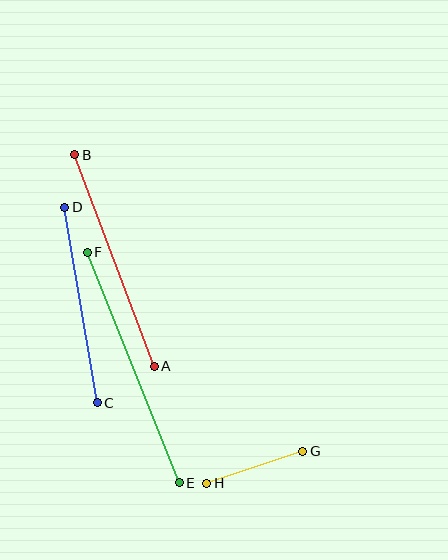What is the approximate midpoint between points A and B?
The midpoint is at approximately (114, 261) pixels.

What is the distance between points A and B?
The distance is approximately 226 pixels.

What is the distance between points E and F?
The distance is approximately 248 pixels.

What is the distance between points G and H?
The distance is approximately 101 pixels.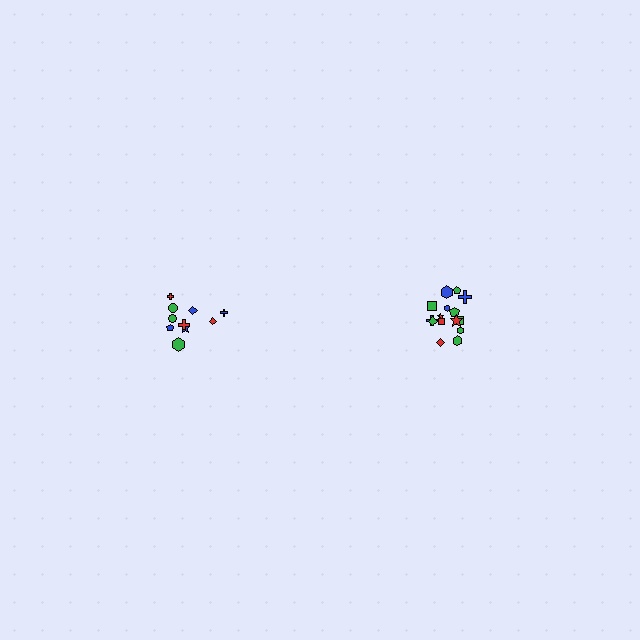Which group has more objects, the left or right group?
The right group.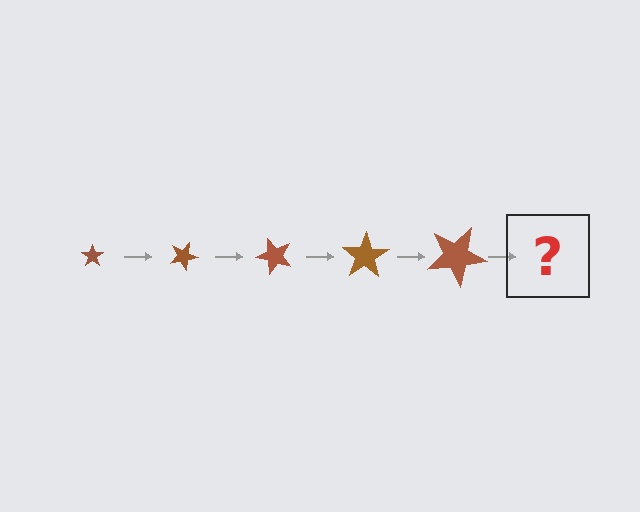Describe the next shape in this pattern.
It should be a star, larger than the previous one and rotated 125 degrees from the start.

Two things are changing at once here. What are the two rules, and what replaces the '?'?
The two rules are that the star grows larger each step and it rotates 25 degrees each step. The '?' should be a star, larger than the previous one and rotated 125 degrees from the start.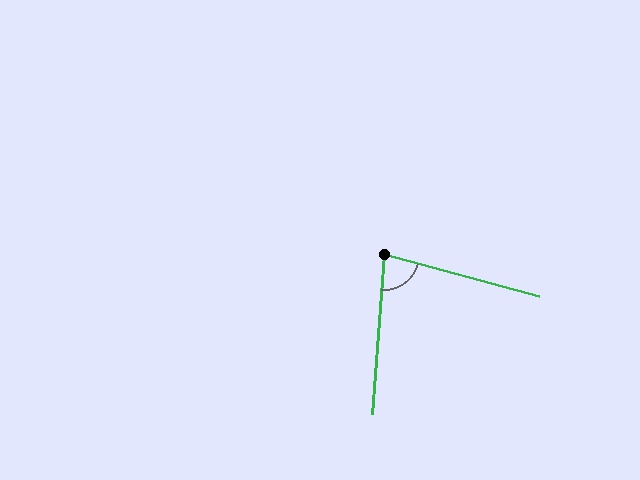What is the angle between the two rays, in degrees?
Approximately 79 degrees.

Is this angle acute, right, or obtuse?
It is acute.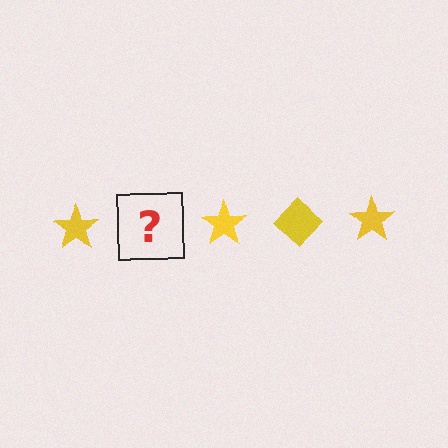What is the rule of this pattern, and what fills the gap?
The rule is that the pattern cycles through star, diamond shapes in yellow. The gap should be filled with a yellow diamond.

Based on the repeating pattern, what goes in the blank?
The blank should be a yellow diamond.